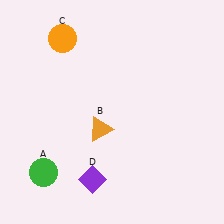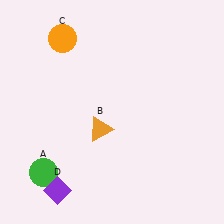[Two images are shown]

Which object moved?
The purple diamond (D) moved left.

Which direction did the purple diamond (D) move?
The purple diamond (D) moved left.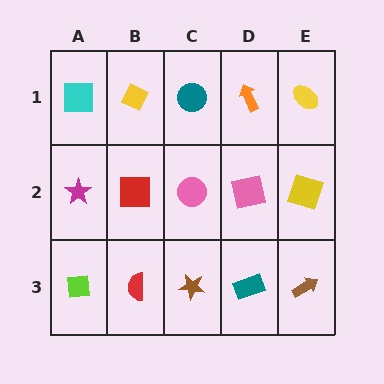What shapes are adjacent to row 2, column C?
A teal circle (row 1, column C), a brown star (row 3, column C), a red square (row 2, column B), a pink square (row 2, column D).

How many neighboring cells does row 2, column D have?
4.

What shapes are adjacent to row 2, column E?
A yellow ellipse (row 1, column E), a brown arrow (row 3, column E), a pink square (row 2, column D).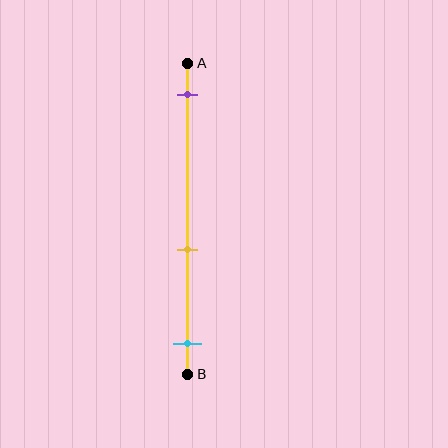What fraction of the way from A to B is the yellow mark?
The yellow mark is approximately 60% (0.6) of the way from A to B.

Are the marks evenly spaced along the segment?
No, the marks are not evenly spaced.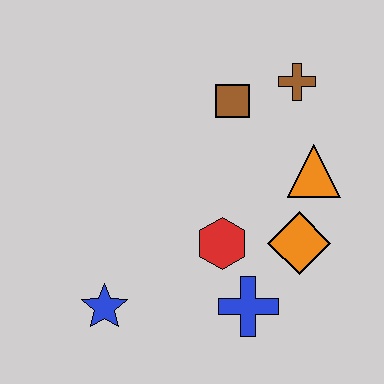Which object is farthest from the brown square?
The blue star is farthest from the brown square.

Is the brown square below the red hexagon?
No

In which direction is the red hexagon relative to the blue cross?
The red hexagon is above the blue cross.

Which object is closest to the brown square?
The brown cross is closest to the brown square.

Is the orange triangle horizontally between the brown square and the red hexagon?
No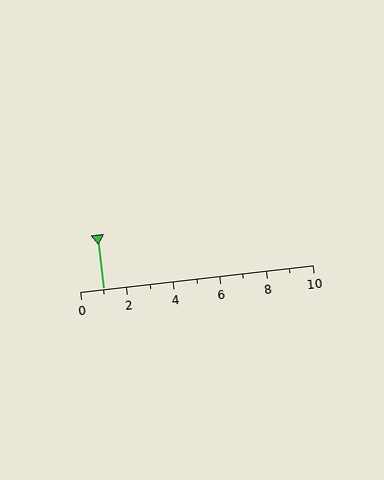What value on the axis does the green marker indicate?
The marker indicates approximately 1.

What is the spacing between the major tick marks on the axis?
The major ticks are spaced 2 apart.